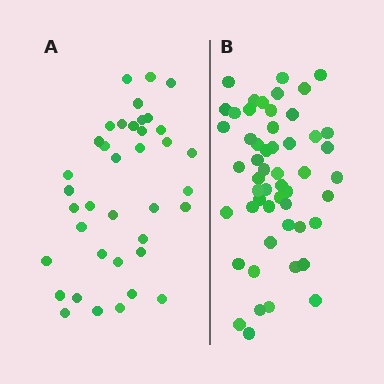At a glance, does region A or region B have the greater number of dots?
Region B (the right region) has more dots.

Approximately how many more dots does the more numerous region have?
Region B has approximately 15 more dots than region A.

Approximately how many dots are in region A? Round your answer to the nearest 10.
About 40 dots. (The exact count is 38, which rounds to 40.)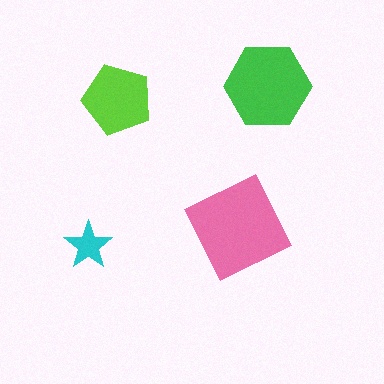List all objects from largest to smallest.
The pink diamond, the green hexagon, the lime pentagon, the cyan star.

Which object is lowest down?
The cyan star is bottommost.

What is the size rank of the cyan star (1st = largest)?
4th.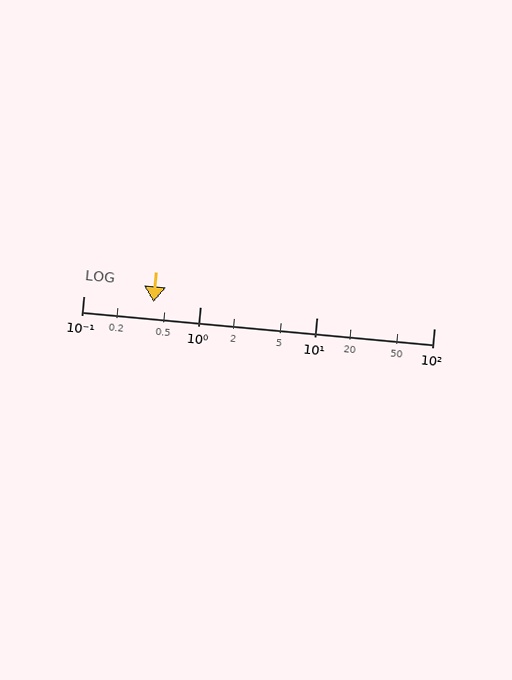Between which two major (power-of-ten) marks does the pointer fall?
The pointer is between 0.1 and 1.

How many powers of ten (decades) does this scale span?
The scale spans 3 decades, from 0.1 to 100.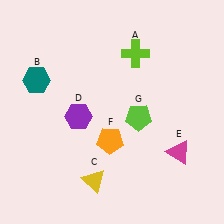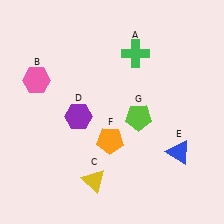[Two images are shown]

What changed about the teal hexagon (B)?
In Image 1, B is teal. In Image 2, it changed to pink.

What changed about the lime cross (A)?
In Image 1, A is lime. In Image 2, it changed to green.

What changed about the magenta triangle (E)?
In Image 1, E is magenta. In Image 2, it changed to blue.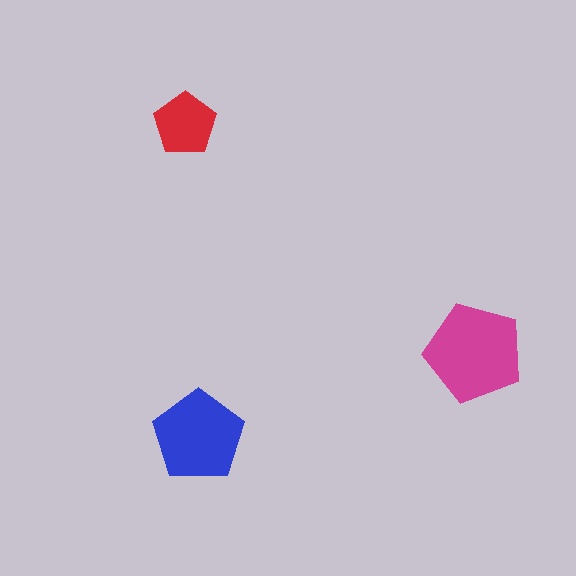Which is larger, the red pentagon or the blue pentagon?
The blue one.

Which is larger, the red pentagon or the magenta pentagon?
The magenta one.